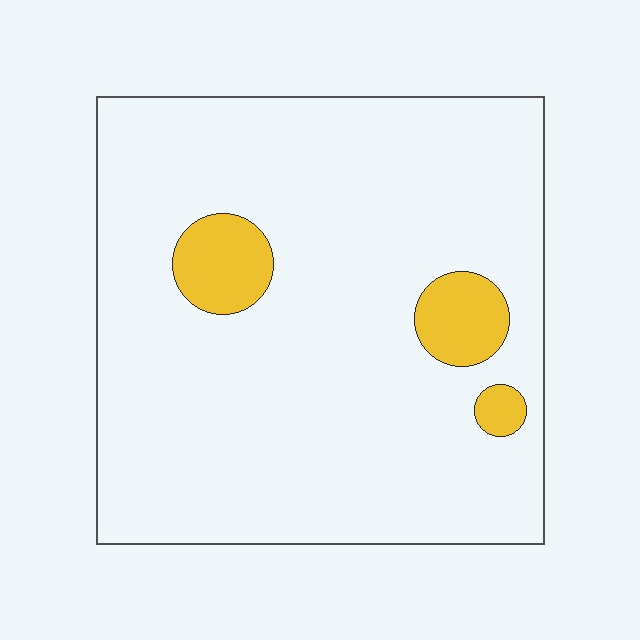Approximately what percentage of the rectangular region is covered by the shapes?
Approximately 10%.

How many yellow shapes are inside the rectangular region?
3.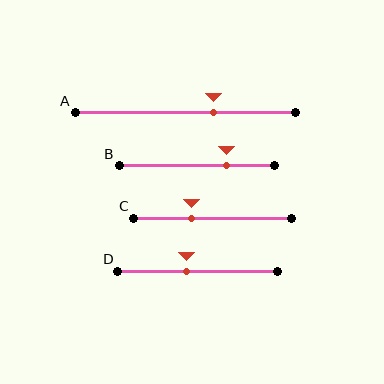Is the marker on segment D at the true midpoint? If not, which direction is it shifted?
No, the marker on segment D is shifted to the left by about 7% of the segment length.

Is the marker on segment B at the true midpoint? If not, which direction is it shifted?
No, the marker on segment B is shifted to the right by about 19% of the segment length.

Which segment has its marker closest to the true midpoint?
Segment D has its marker closest to the true midpoint.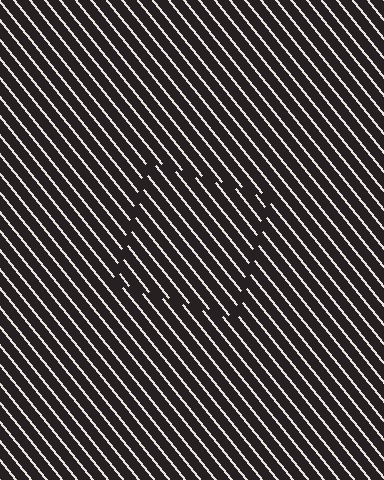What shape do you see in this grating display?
An illusory square. The interior of the shape contains the same grating, shifted by half a period — the contour is defined by the phase discontinuity where line-ends from the inner and outer gratings abut.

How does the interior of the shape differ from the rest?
The interior of the shape contains the same grating, shifted by half a period — the contour is defined by the phase discontinuity where line-ends from the inner and outer gratings abut.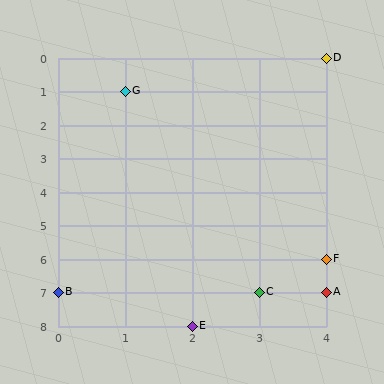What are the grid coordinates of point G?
Point G is at grid coordinates (1, 1).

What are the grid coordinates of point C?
Point C is at grid coordinates (3, 7).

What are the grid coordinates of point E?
Point E is at grid coordinates (2, 8).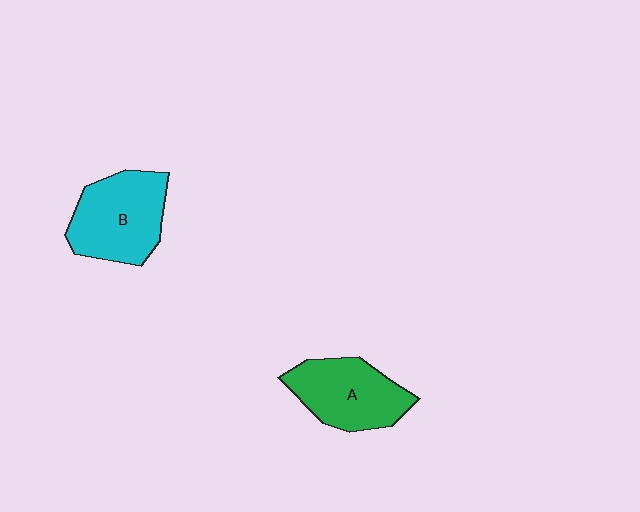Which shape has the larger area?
Shape B (cyan).